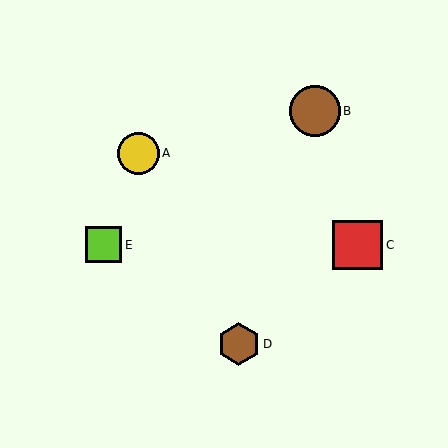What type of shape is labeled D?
Shape D is a brown hexagon.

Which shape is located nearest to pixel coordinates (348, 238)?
The red square (labeled C) at (358, 245) is nearest to that location.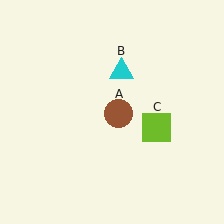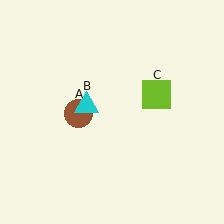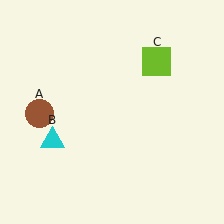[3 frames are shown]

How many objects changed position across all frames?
3 objects changed position: brown circle (object A), cyan triangle (object B), lime square (object C).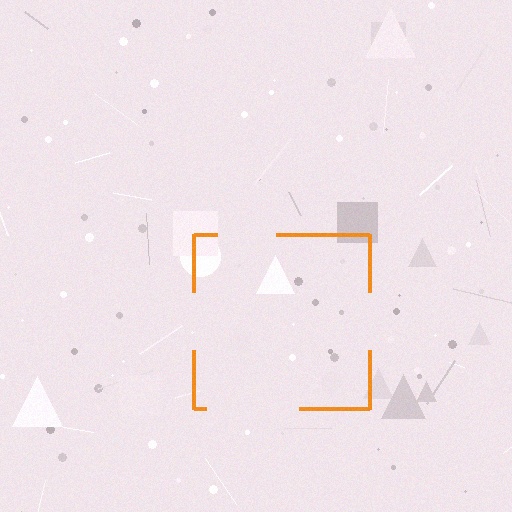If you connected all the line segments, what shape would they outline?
They would outline a square.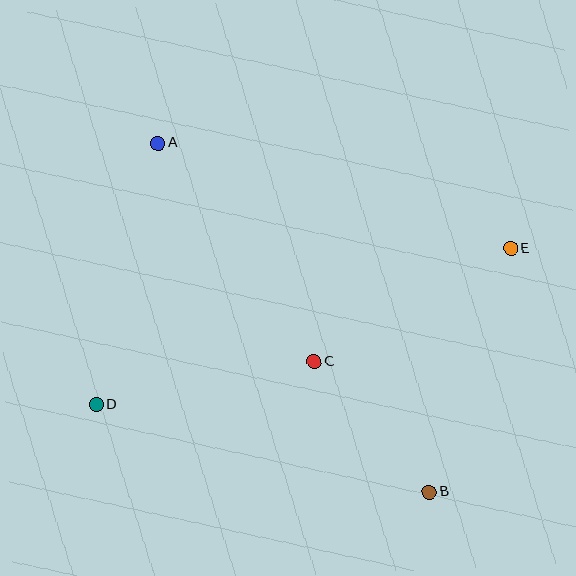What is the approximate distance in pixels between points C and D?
The distance between C and D is approximately 222 pixels.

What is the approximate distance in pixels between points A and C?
The distance between A and C is approximately 269 pixels.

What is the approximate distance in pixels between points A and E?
The distance between A and E is approximately 368 pixels.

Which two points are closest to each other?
Points B and C are closest to each other.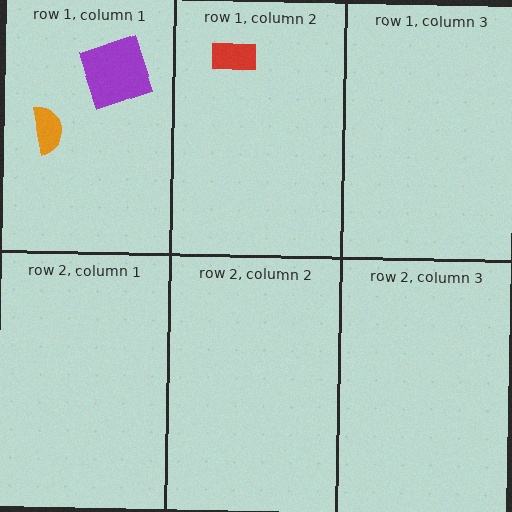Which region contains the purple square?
The row 1, column 1 region.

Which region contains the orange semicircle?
The row 1, column 1 region.